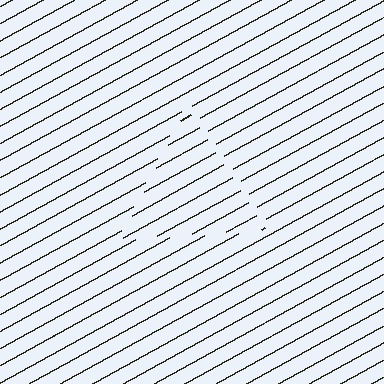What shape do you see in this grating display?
An illusory triangle. The interior of the shape contains the same grating, shifted by half a period — the contour is defined by the phase discontinuity where line-ends from the inner and outer gratings abut.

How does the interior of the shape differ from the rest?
The interior of the shape contains the same grating, shifted by half a period — the contour is defined by the phase discontinuity where line-ends from the inner and outer gratings abut.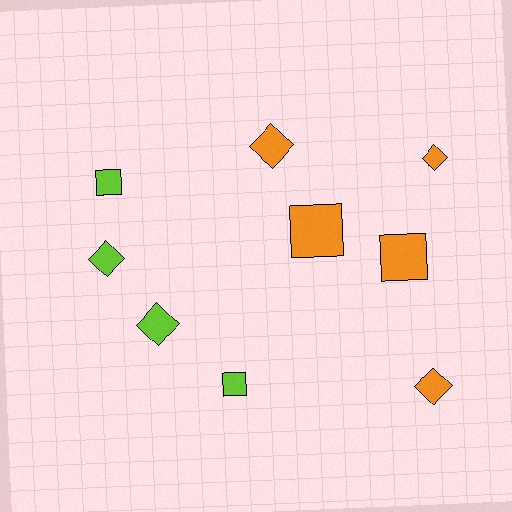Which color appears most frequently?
Orange, with 5 objects.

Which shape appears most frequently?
Diamond, with 5 objects.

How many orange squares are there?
There are 2 orange squares.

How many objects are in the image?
There are 9 objects.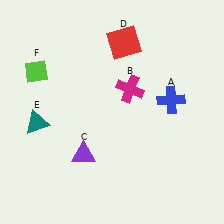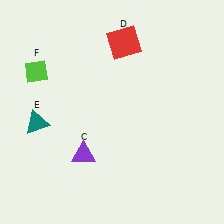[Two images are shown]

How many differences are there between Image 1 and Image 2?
There are 2 differences between the two images.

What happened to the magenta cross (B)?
The magenta cross (B) was removed in Image 2. It was in the top-right area of Image 1.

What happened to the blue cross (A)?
The blue cross (A) was removed in Image 2. It was in the top-right area of Image 1.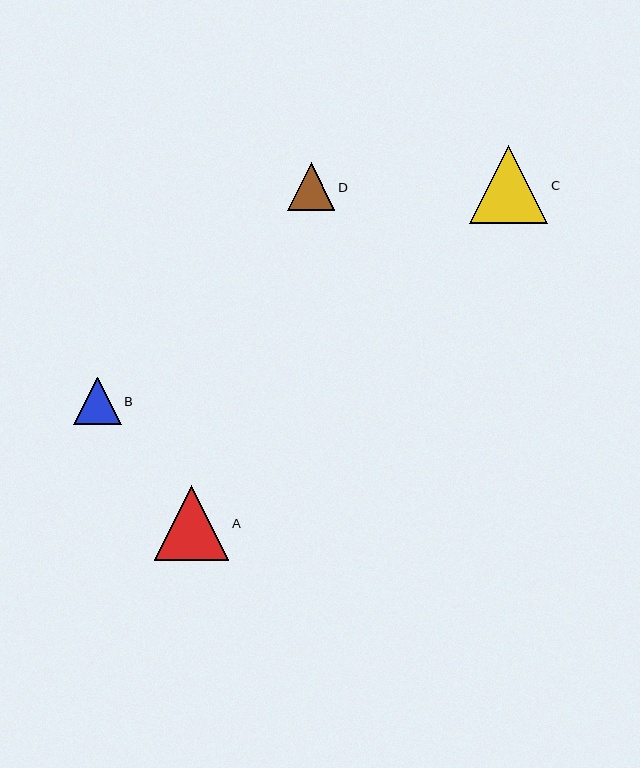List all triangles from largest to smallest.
From largest to smallest: C, A, D, B.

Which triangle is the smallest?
Triangle B is the smallest with a size of approximately 47 pixels.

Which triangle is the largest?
Triangle C is the largest with a size of approximately 79 pixels.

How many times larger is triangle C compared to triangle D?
Triangle C is approximately 1.7 times the size of triangle D.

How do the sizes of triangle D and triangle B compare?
Triangle D and triangle B are approximately the same size.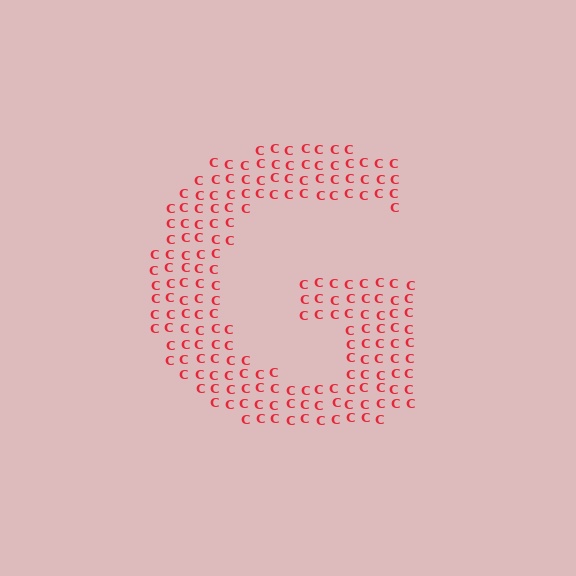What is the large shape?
The large shape is the letter G.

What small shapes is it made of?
It is made of small letter C's.